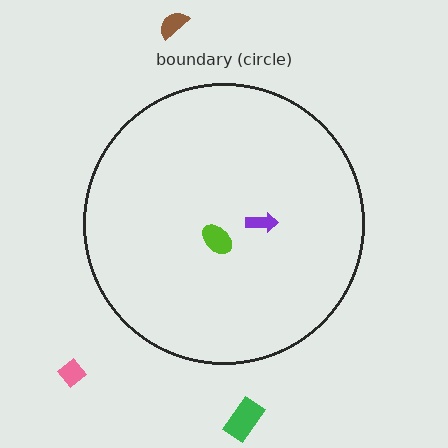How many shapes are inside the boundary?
2 inside, 3 outside.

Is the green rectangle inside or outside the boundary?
Outside.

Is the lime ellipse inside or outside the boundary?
Inside.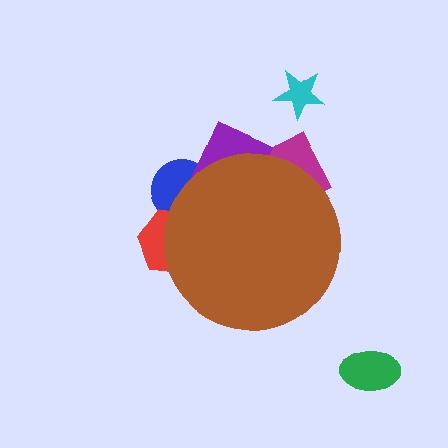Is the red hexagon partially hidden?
Yes, the red hexagon is partially hidden behind the brown circle.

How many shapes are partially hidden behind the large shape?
4 shapes are partially hidden.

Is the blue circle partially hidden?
Yes, the blue circle is partially hidden behind the brown circle.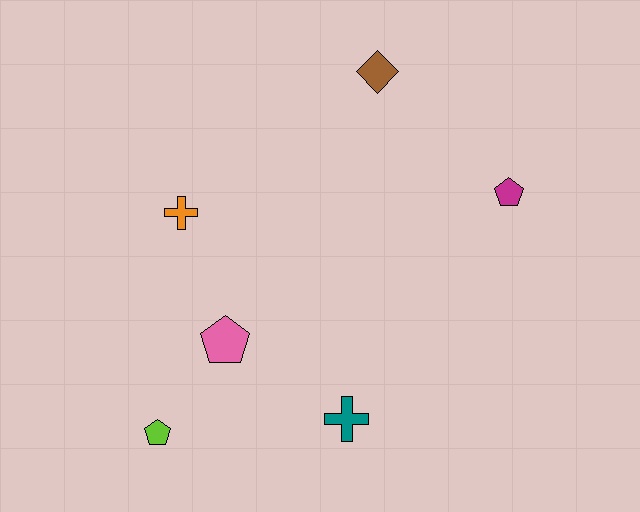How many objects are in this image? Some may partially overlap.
There are 6 objects.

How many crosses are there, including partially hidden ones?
There are 2 crosses.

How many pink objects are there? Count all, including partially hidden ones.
There is 1 pink object.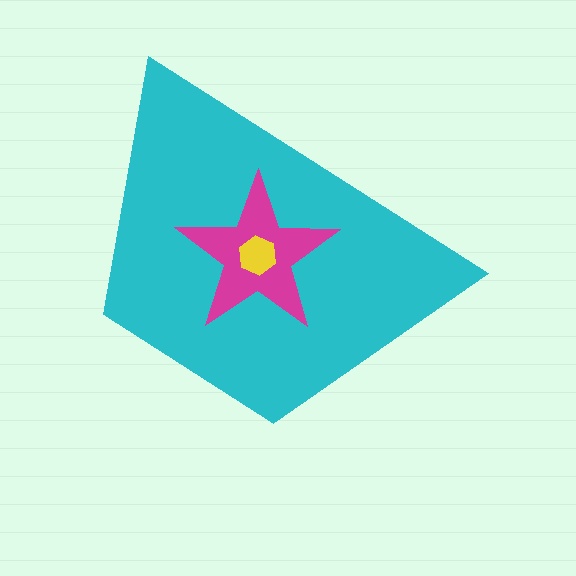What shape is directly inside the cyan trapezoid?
The magenta star.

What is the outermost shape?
The cyan trapezoid.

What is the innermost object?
The yellow hexagon.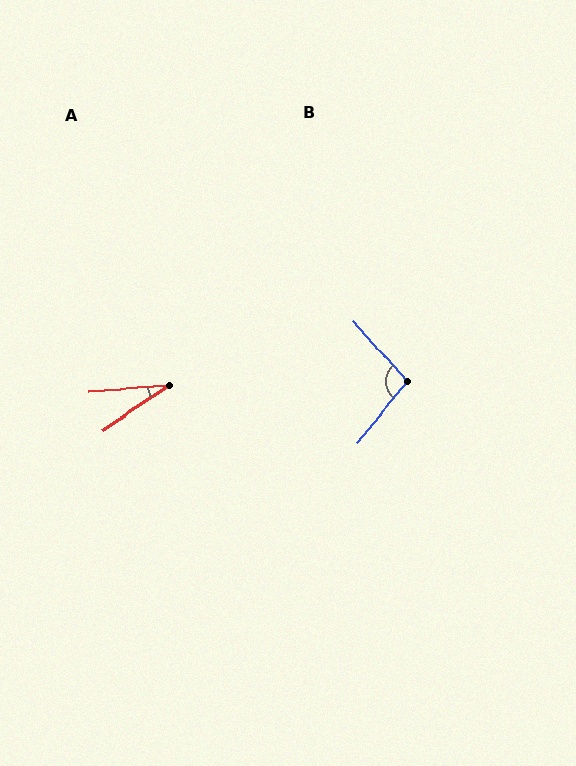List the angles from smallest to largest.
A (30°), B (98°).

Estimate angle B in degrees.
Approximately 98 degrees.